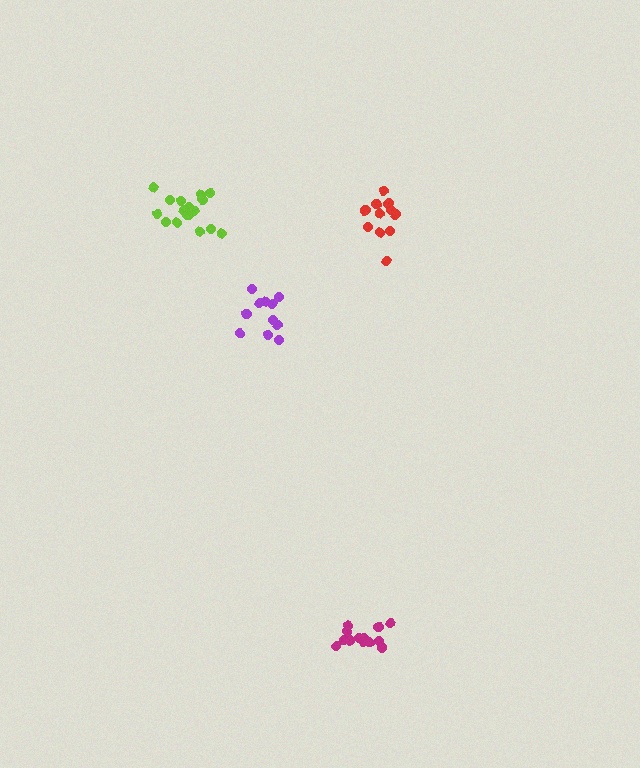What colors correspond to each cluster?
The clusters are colored: red, lime, magenta, purple.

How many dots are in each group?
Group 1: 13 dots, Group 2: 17 dots, Group 3: 13 dots, Group 4: 11 dots (54 total).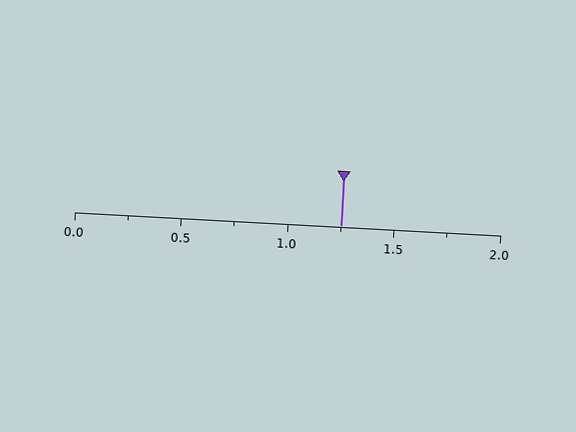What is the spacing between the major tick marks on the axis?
The major ticks are spaced 0.5 apart.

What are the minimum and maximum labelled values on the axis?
The axis runs from 0.0 to 2.0.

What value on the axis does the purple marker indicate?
The marker indicates approximately 1.25.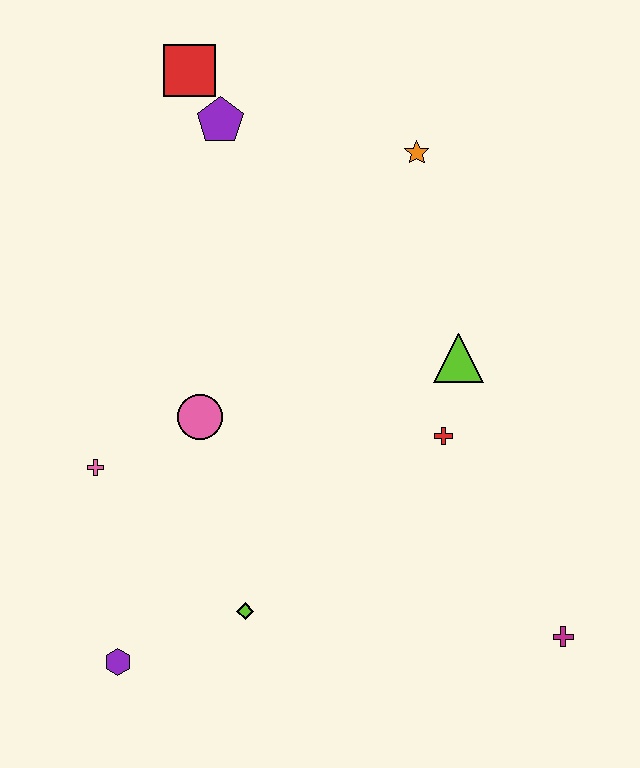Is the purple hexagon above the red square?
No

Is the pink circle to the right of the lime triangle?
No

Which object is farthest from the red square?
The magenta cross is farthest from the red square.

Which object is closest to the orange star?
The purple pentagon is closest to the orange star.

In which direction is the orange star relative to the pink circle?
The orange star is above the pink circle.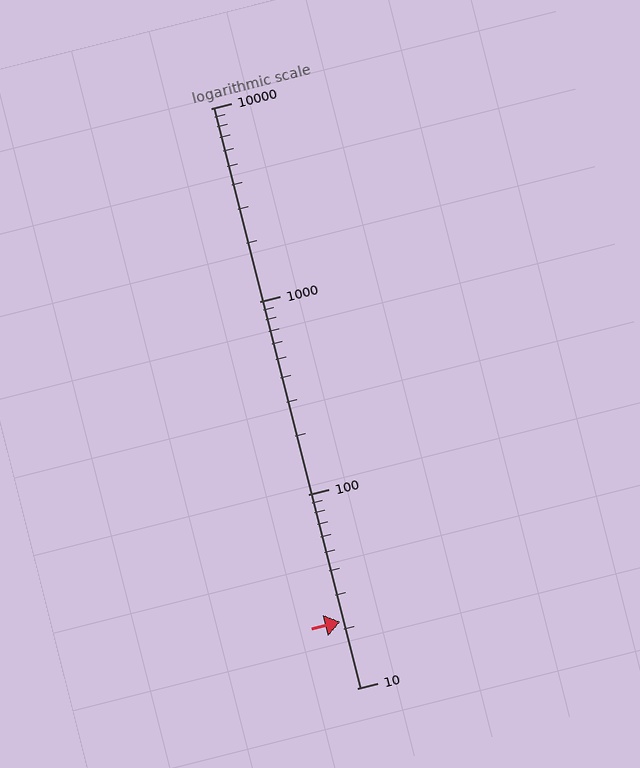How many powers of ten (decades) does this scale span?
The scale spans 3 decades, from 10 to 10000.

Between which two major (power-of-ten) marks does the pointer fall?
The pointer is between 10 and 100.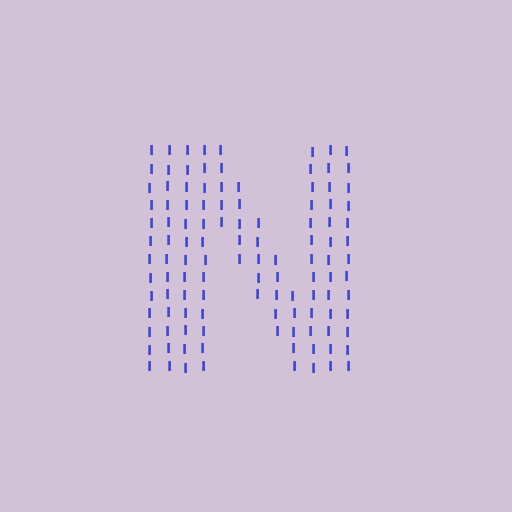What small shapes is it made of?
It is made of small letter I's.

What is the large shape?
The large shape is the letter N.